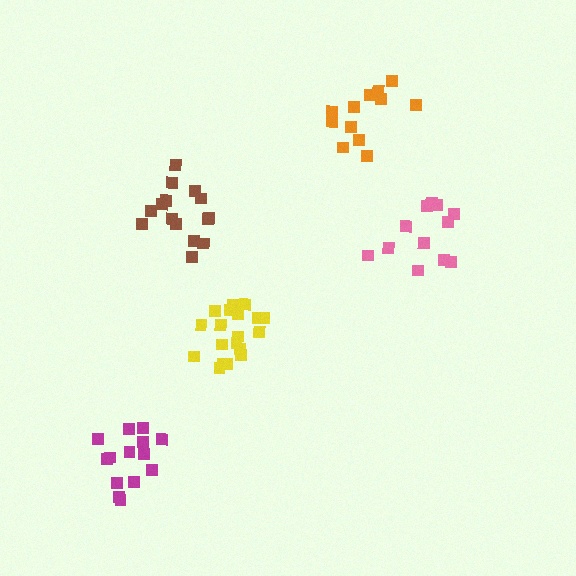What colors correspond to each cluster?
The clusters are colored: magenta, yellow, pink, orange, brown.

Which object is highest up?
The orange cluster is topmost.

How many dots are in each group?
Group 1: 14 dots, Group 2: 19 dots, Group 3: 13 dots, Group 4: 13 dots, Group 5: 15 dots (74 total).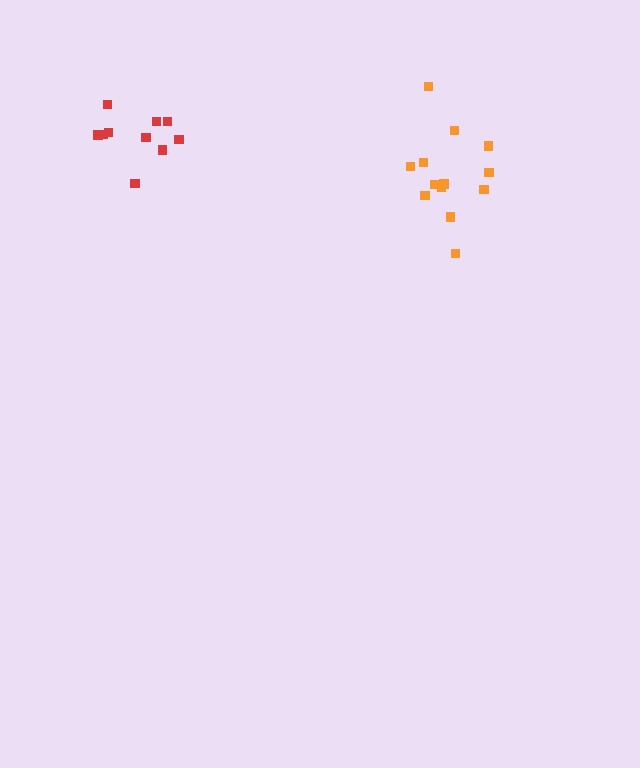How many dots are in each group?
Group 1: 10 dots, Group 2: 13 dots (23 total).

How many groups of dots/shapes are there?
There are 2 groups.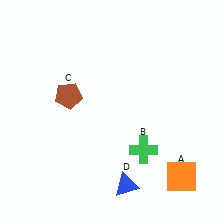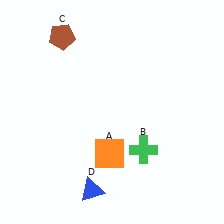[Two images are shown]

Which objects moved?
The objects that moved are: the orange square (A), the brown pentagon (C), the blue triangle (D).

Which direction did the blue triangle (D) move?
The blue triangle (D) moved left.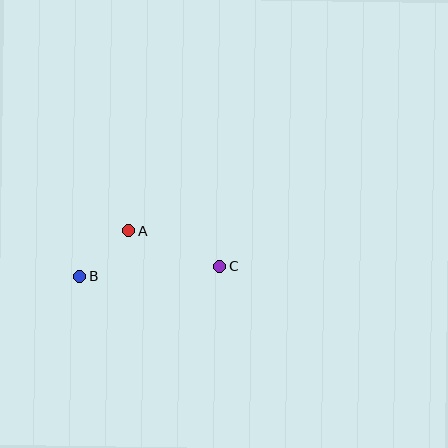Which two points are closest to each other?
Points A and B are closest to each other.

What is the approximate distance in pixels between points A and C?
The distance between A and C is approximately 98 pixels.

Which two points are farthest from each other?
Points B and C are farthest from each other.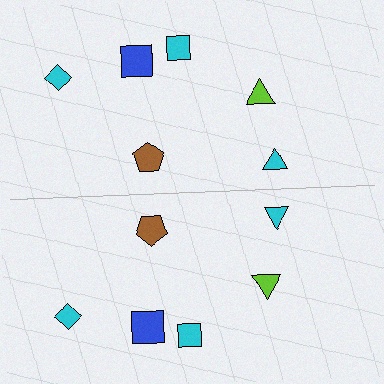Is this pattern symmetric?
Yes, this pattern has bilateral (reflection) symmetry.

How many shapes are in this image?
There are 12 shapes in this image.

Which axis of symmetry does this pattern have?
The pattern has a horizontal axis of symmetry running through the center of the image.